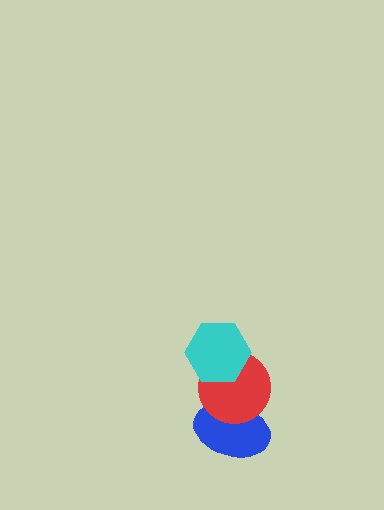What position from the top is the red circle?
The red circle is 2nd from the top.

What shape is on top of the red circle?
The cyan hexagon is on top of the red circle.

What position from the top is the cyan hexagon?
The cyan hexagon is 1st from the top.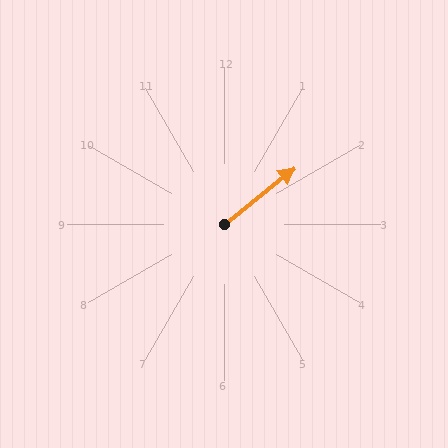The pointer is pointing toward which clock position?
Roughly 2 o'clock.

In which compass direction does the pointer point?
Northeast.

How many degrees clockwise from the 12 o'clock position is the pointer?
Approximately 51 degrees.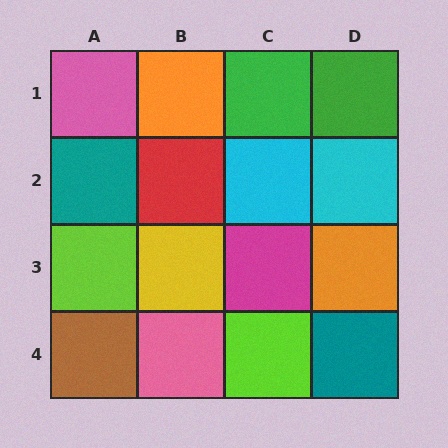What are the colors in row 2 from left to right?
Teal, red, cyan, cyan.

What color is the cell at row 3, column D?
Orange.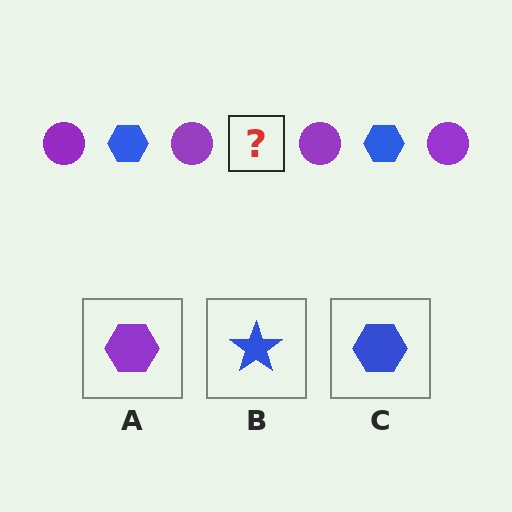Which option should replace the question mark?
Option C.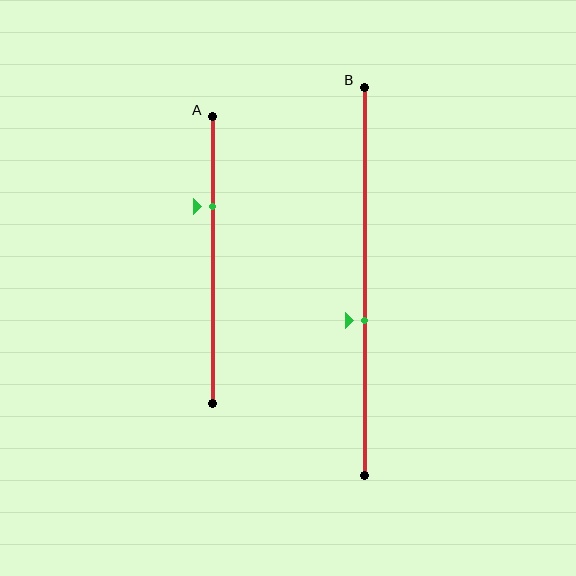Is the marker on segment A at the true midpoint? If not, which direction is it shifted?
No, the marker on segment A is shifted upward by about 19% of the segment length.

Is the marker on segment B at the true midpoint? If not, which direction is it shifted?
No, the marker on segment B is shifted downward by about 10% of the segment length.